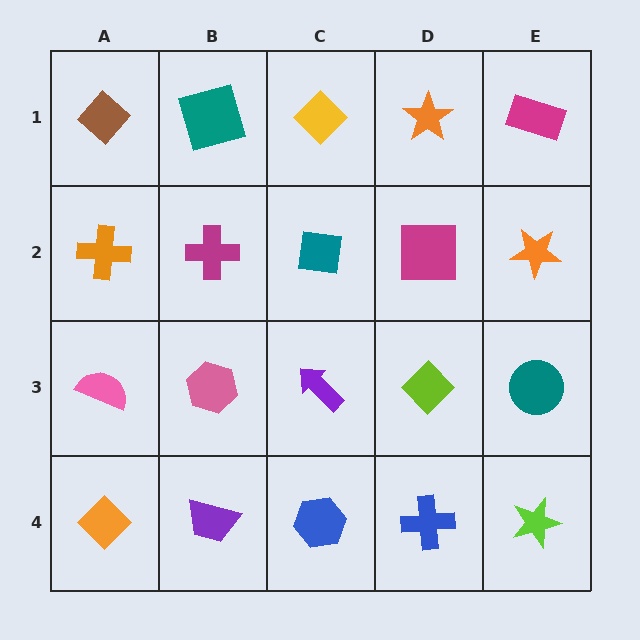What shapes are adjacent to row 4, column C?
A purple arrow (row 3, column C), a purple trapezoid (row 4, column B), a blue cross (row 4, column D).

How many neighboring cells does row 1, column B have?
3.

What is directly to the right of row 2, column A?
A magenta cross.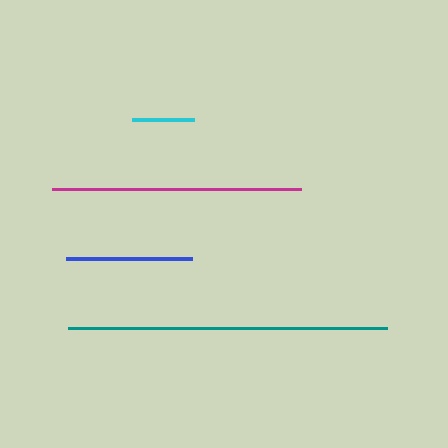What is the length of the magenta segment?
The magenta segment is approximately 249 pixels long.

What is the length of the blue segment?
The blue segment is approximately 126 pixels long.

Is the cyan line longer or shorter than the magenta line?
The magenta line is longer than the cyan line.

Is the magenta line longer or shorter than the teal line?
The teal line is longer than the magenta line.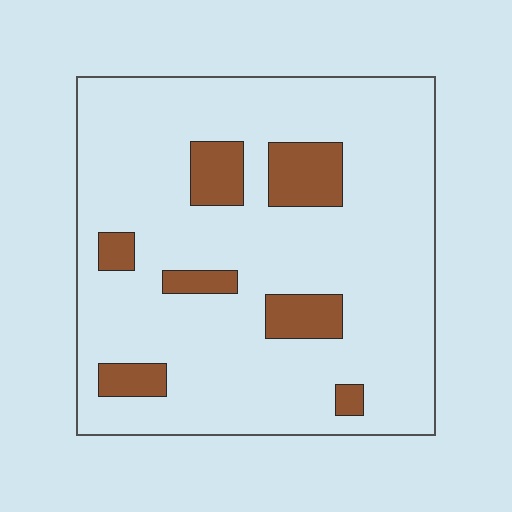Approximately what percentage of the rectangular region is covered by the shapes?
Approximately 15%.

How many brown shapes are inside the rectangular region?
7.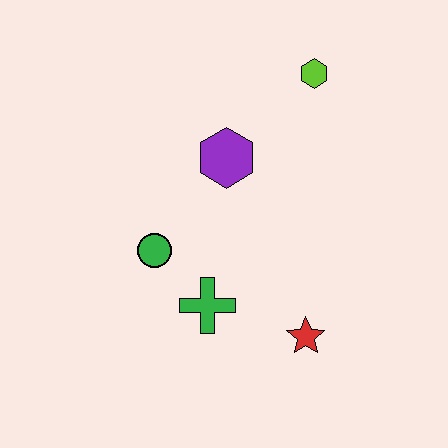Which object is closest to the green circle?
The green cross is closest to the green circle.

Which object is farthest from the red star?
The lime hexagon is farthest from the red star.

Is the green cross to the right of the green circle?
Yes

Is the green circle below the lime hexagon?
Yes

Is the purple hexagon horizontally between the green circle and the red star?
Yes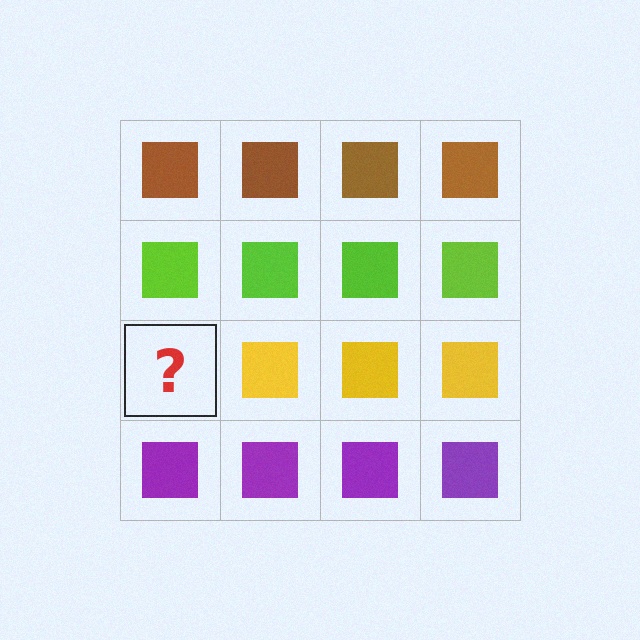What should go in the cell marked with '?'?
The missing cell should contain a yellow square.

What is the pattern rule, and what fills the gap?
The rule is that each row has a consistent color. The gap should be filled with a yellow square.